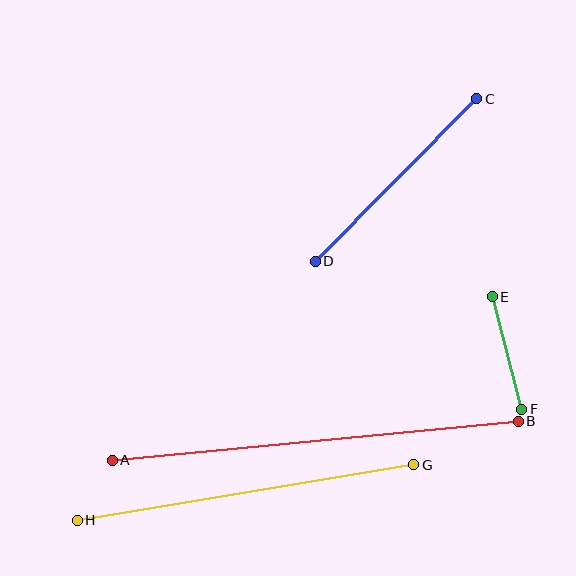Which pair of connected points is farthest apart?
Points A and B are farthest apart.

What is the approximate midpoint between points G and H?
The midpoint is at approximately (245, 492) pixels.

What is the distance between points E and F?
The distance is approximately 116 pixels.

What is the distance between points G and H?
The distance is approximately 341 pixels.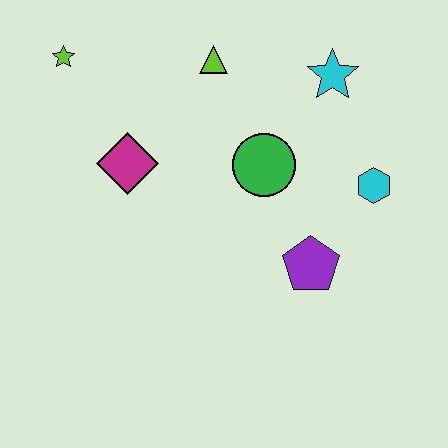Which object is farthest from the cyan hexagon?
The lime star is farthest from the cyan hexagon.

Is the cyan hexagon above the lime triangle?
No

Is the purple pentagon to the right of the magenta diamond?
Yes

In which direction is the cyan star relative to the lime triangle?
The cyan star is to the right of the lime triangle.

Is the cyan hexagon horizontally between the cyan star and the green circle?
No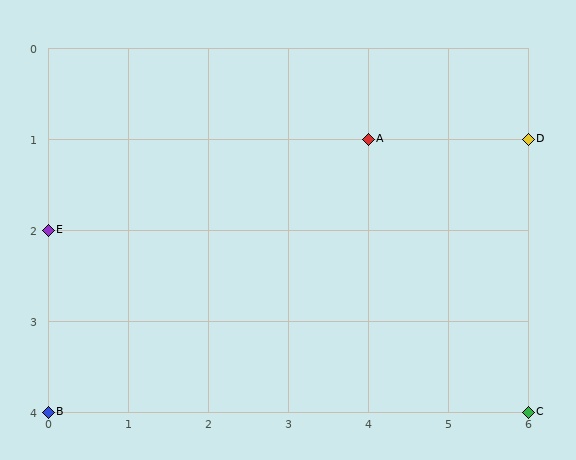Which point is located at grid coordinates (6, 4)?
Point C is at (6, 4).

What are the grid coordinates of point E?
Point E is at grid coordinates (0, 2).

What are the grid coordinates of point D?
Point D is at grid coordinates (6, 1).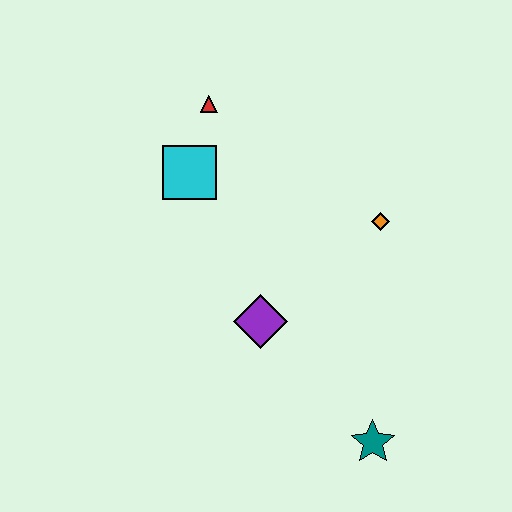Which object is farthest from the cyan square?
The teal star is farthest from the cyan square.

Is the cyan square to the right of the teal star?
No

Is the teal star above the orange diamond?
No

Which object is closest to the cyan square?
The red triangle is closest to the cyan square.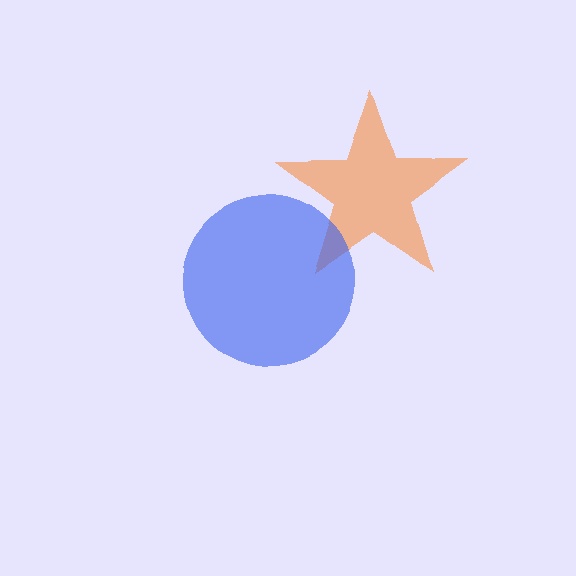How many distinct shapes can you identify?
There are 2 distinct shapes: an orange star, a blue circle.